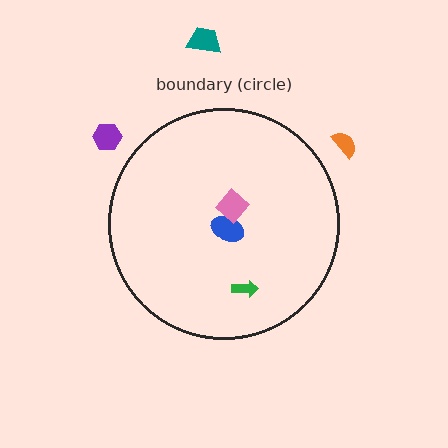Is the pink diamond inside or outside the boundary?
Inside.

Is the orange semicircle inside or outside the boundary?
Outside.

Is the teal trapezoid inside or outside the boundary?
Outside.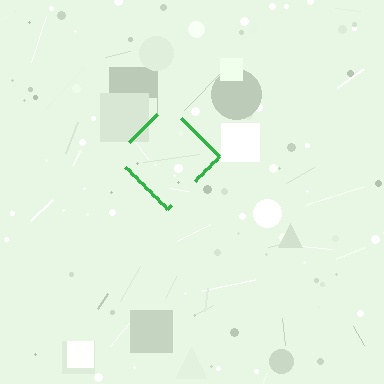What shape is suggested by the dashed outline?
The dashed outline suggests a diamond.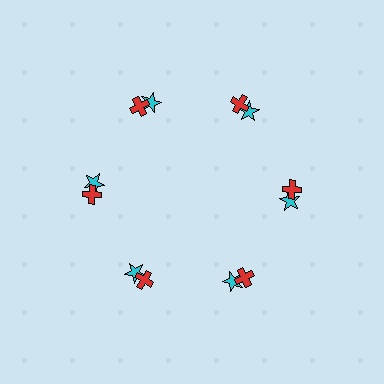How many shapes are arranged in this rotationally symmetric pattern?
There are 12 shapes, arranged in 6 groups of 2.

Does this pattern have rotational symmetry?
Yes, this pattern has 6-fold rotational symmetry. It looks the same after rotating 60 degrees around the center.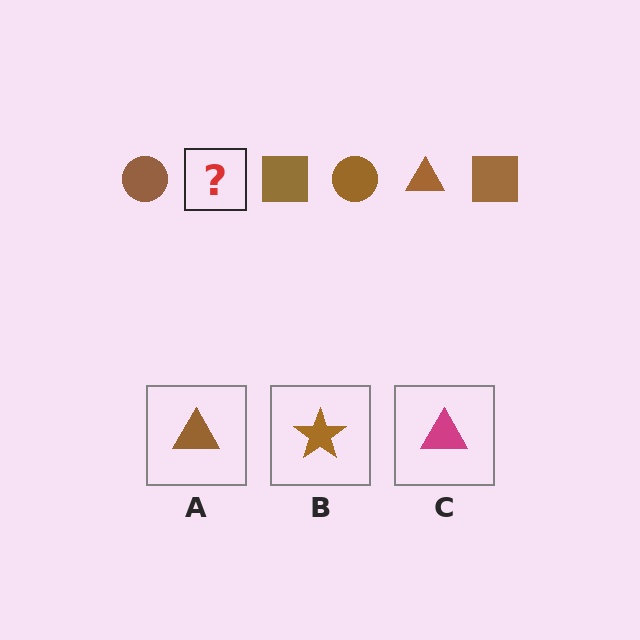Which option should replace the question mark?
Option A.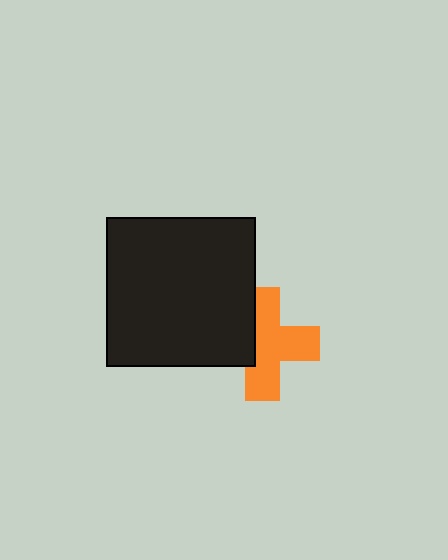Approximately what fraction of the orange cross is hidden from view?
Roughly 33% of the orange cross is hidden behind the black square.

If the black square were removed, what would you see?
You would see the complete orange cross.